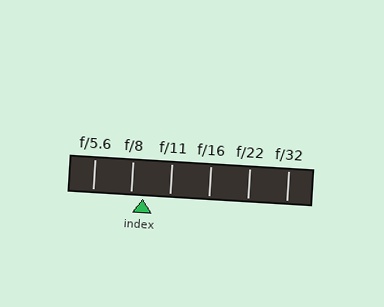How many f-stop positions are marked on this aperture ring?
There are 6 f-stop positions marked.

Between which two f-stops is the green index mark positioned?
The index mark is between f/8 and f/11.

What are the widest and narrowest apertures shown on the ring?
The widest aperture shown is f/5.6 and the narrowest is f/32.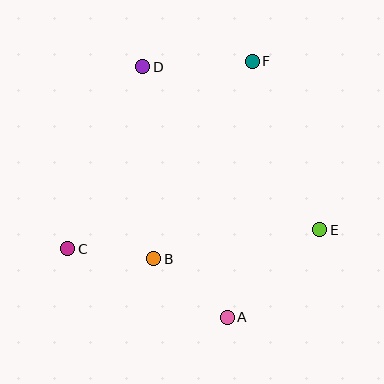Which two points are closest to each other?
Points B and C are closest to each other.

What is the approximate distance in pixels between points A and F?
The distance between A and F is approximately 257 pixels.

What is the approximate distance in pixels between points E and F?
The distance between E and F is approximately 181 pixels.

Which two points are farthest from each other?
Points A and D are farthest from each other.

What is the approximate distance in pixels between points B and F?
The distance between B and F is approximately 221 pixels.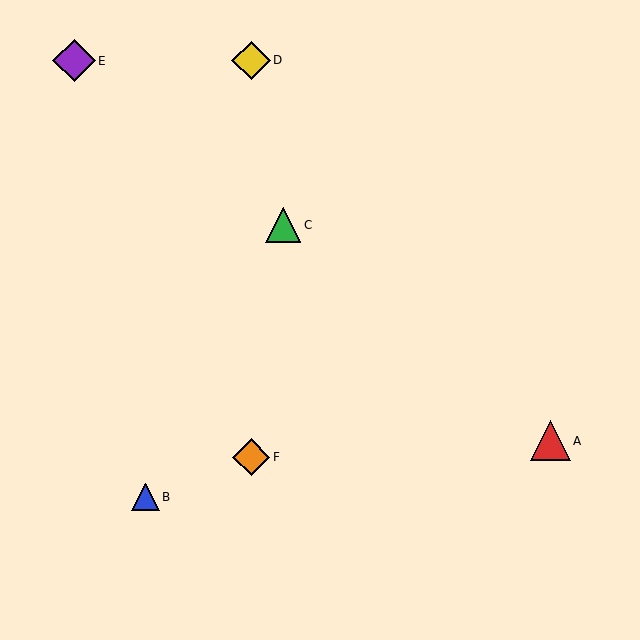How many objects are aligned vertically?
2 objects (D, F) are aligned vertically.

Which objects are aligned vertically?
Objects D, F are aligned vertically.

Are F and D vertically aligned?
Yes, both are at x≈251.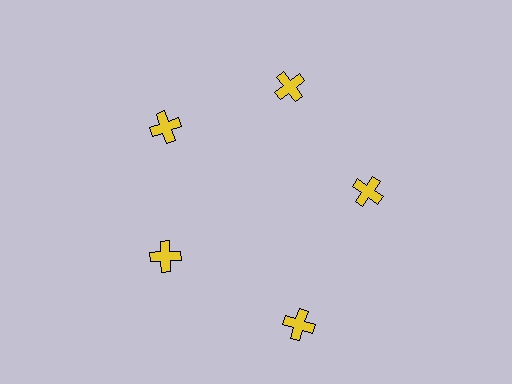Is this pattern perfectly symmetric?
No. The 5 yellow crosses are arranged in a ring, but one element near the 5 o'clock position is pushed outward from the center, breaking the 5-fold rotational symmetry.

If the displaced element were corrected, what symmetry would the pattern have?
It would have 5-fold rotational symmetry — the pattern would map onto itself every 72 degrees.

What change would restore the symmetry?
The symmetry would be restored by moving it inward, back onto the ring so that all 5 crosses sit at equal angles and equal distance from the center.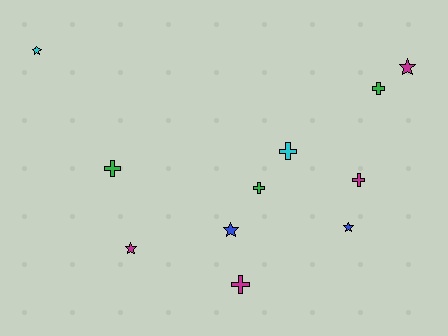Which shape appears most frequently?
Cross, with 6 objects.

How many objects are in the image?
There are 11 objects.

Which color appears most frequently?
Magenta, with 4 objects.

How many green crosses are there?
There are 3 green crosses.